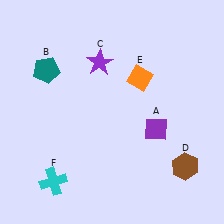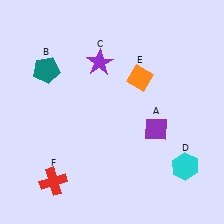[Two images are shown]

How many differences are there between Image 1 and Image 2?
There are 2 differences between the two images.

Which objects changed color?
D changed from brown to cyan. F changed from cyan to red.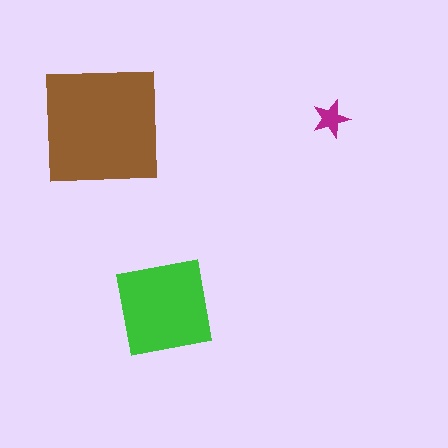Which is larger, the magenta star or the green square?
The green square.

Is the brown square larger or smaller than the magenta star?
Larger.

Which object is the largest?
The brown square.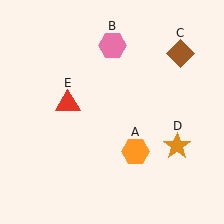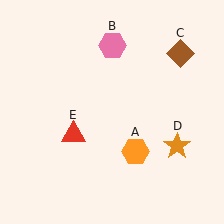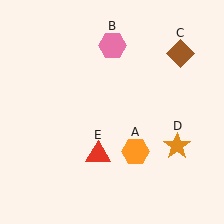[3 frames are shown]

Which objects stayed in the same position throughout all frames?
Orange hexagon (object A) and pink hexagon (object B) and brown diamond (object C) and orange star (object D) remained stationary.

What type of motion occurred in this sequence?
The red triangle (object E) rotated counterclockwise around the center of the scene.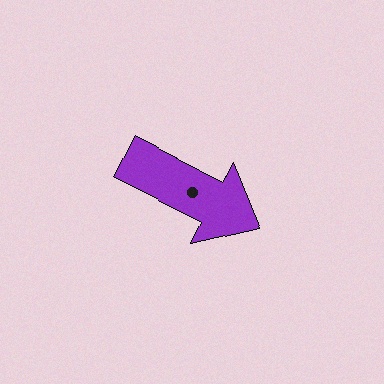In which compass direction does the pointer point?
Southeast.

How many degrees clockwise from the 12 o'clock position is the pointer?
Approximately 117 degrees.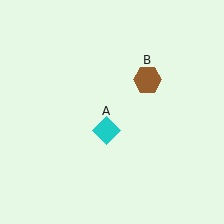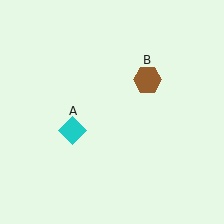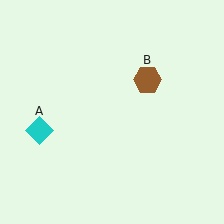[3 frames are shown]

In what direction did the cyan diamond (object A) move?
The cyan diamond (object A) moved left.